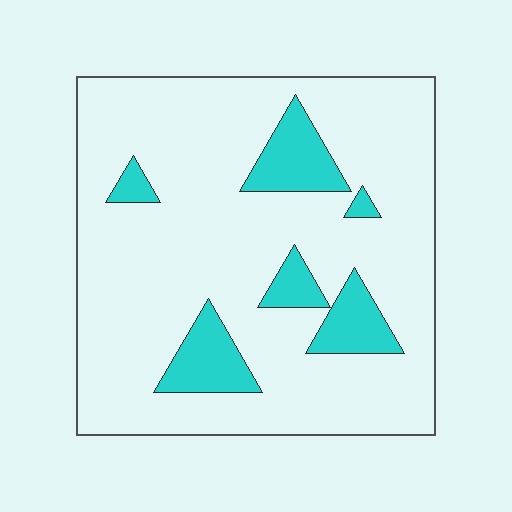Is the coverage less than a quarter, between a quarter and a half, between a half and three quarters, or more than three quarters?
Less than a quarter.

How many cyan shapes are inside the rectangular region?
6.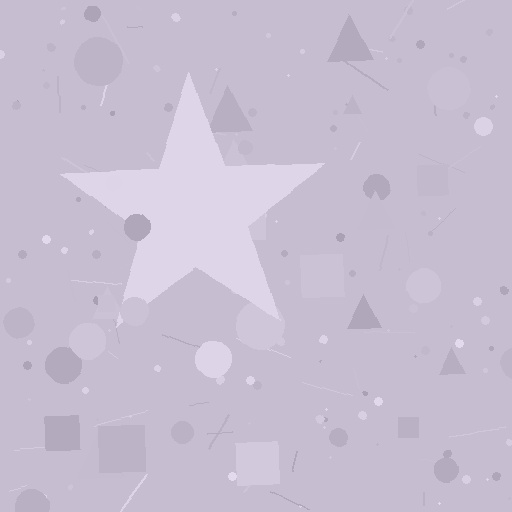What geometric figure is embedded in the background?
A star is embedded in the background.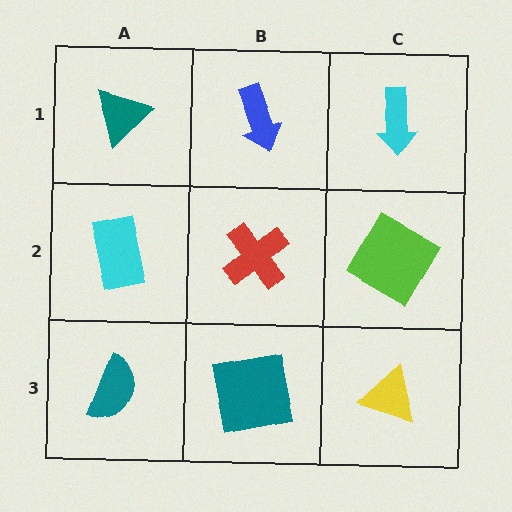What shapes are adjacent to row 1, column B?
A red cross (row 2, column B), a teal triangle (row 1, column A), a cyan arrow (row 1, column C).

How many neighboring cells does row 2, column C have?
3.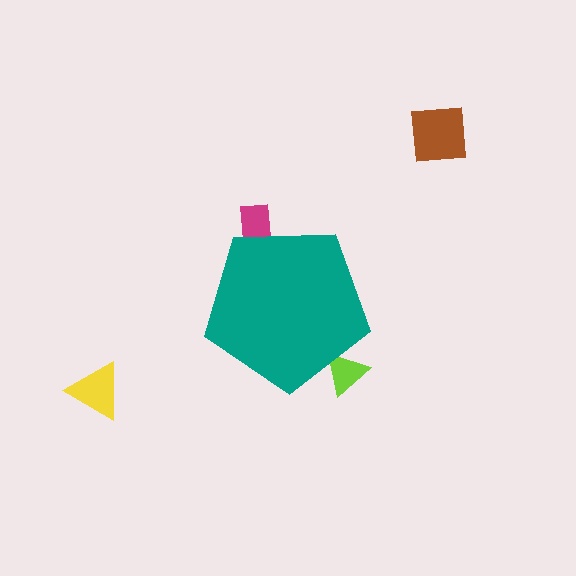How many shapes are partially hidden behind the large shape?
2 shapes are partially hidden.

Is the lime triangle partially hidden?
Yes, the lime triangle is partially hidden behind the teal pentagon.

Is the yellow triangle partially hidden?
No, the yellow triangle is fully visible.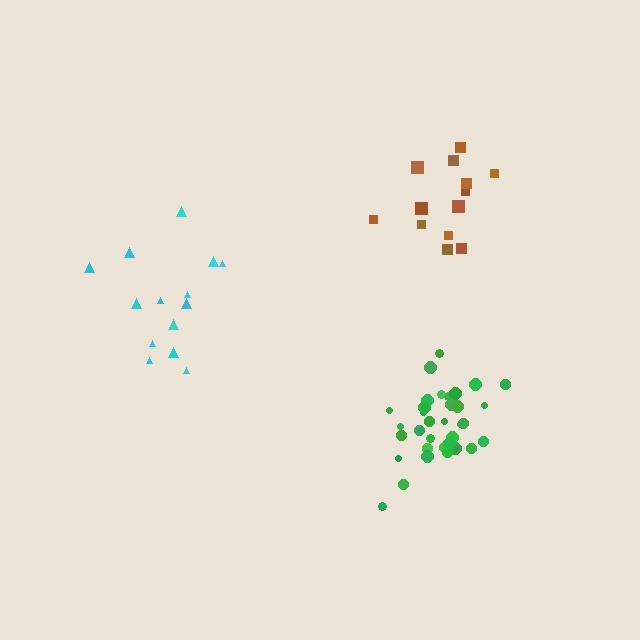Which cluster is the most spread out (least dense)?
Cyan.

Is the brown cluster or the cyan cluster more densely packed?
Brown.